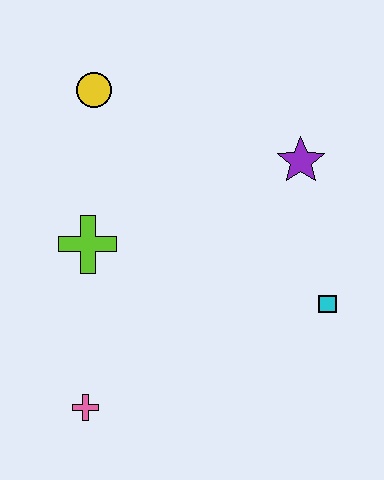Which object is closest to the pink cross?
The lime cross is closest to the pink cross.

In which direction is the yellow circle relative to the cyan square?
The yellow circle is to the left of the cyan square.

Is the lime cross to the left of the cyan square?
Yes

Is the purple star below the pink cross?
No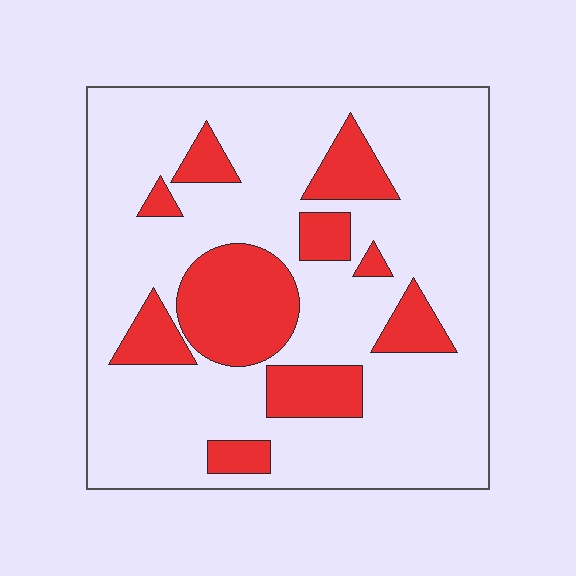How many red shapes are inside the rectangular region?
10.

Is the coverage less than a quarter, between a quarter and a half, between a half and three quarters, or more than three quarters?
Less than a quarter.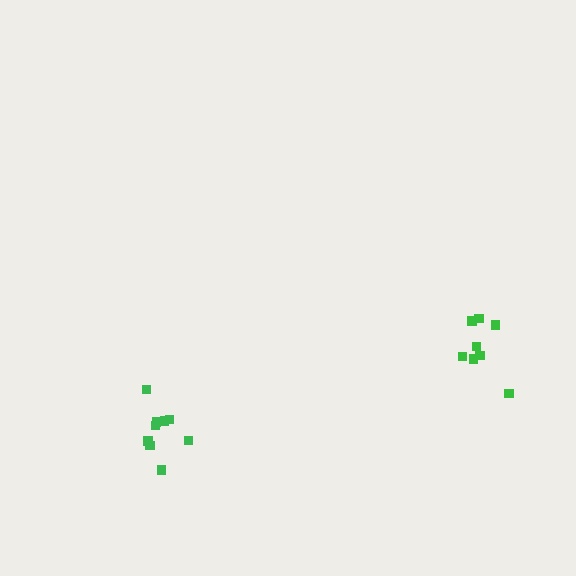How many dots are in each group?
Group 1: 8 dots, Group 2: 9 dots (17 total).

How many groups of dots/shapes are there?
There are 2 groups.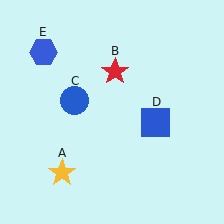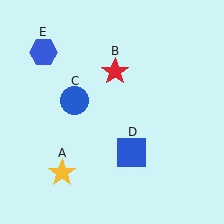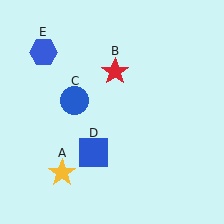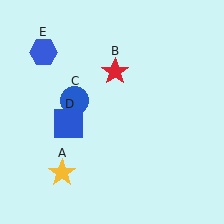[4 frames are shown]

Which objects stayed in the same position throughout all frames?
Yellow star (object A) and red star (object B) and blue circle (object C) and blue hexagon (object E) remained stationary.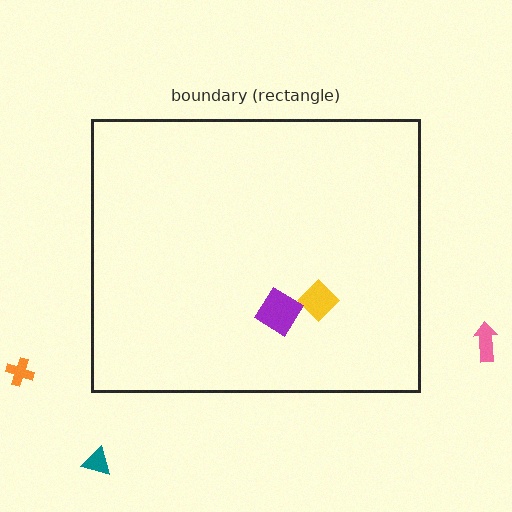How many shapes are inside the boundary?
2 inside, 3 outside.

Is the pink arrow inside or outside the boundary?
Outside.